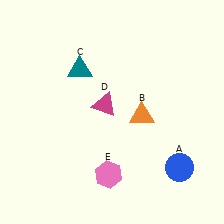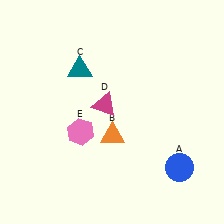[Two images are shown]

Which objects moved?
The objects that moved are: the orange triangle (B), the pink hexagon (E).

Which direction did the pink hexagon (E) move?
The pink hexagon (E) moved up.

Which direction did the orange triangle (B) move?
The orange triangle (B) moved left.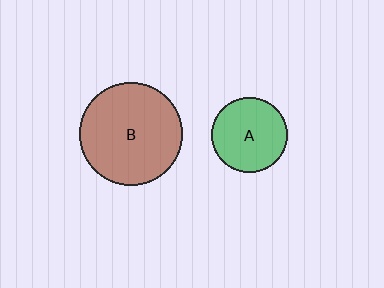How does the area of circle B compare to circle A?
Approximately 1.9 times.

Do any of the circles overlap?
No, none of the circles overlap.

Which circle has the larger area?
Circle B (brown).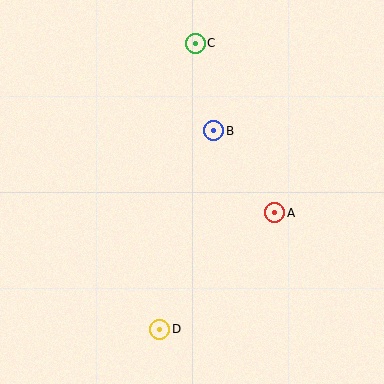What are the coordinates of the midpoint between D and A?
The midpoint between D and A is at (217, 271).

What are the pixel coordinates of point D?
Point D is at (160, 329).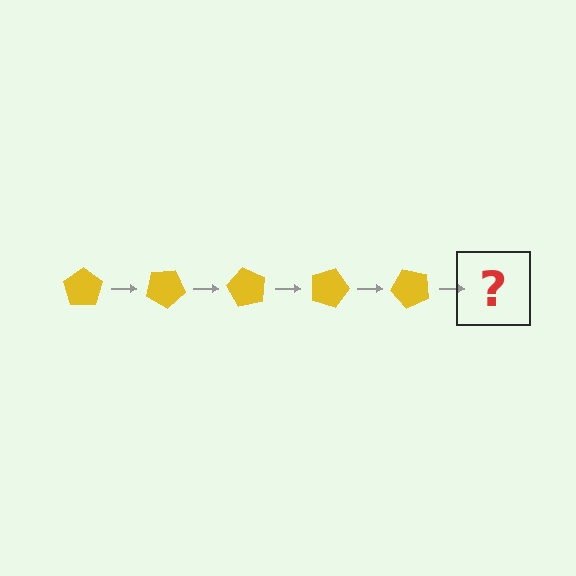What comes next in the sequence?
The next element should be a yellow pentagon rotated 150 degrees.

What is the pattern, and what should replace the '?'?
The pattern is that the pentagon rotates 30 degrees each step. The '?' should be a yellow pentagon rotated 150 degrees.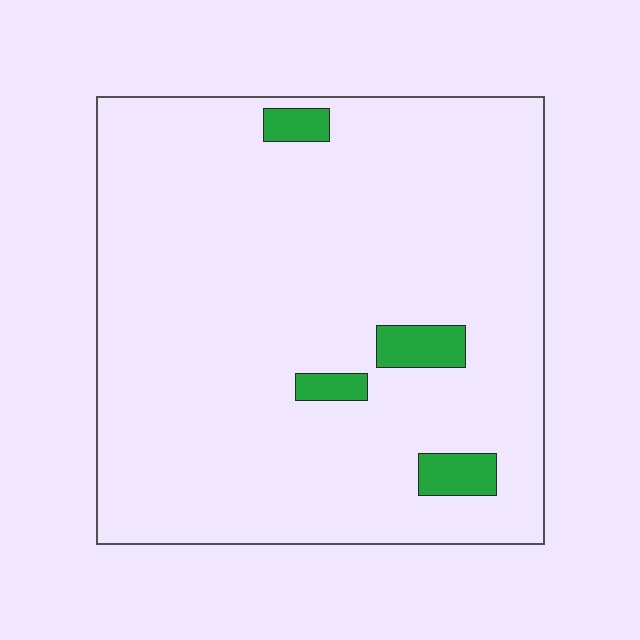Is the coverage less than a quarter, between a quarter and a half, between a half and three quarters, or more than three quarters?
Less than a quarter.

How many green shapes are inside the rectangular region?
4.